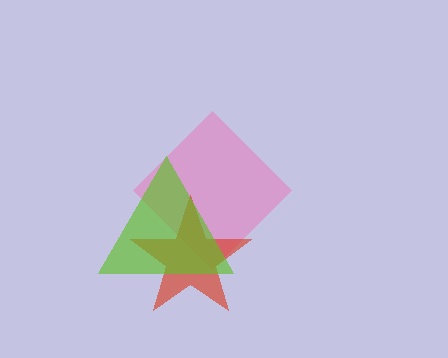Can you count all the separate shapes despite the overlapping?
Yes, there are 3 separate shapes.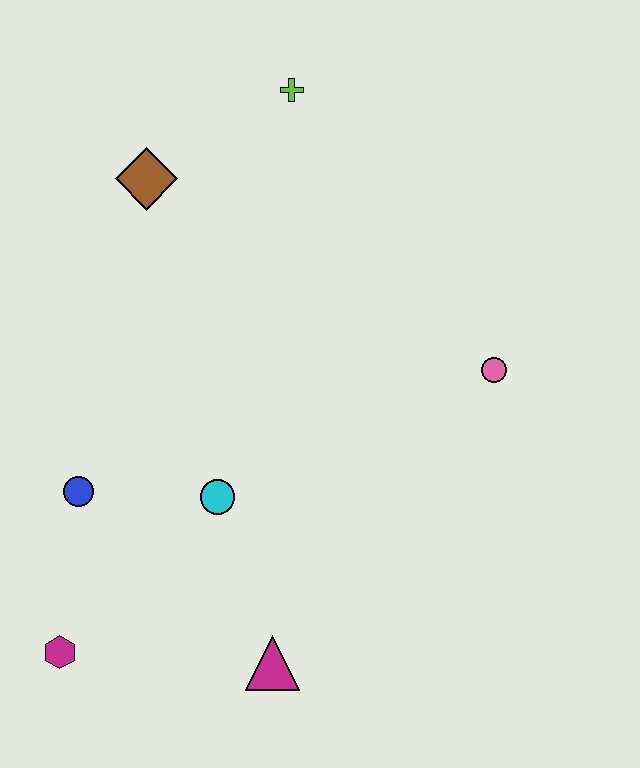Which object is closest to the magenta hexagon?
The blue circle is closest to the magenta hexagon.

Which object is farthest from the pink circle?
The magenta hexagon is farthest from the pink circle.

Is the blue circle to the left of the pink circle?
Yes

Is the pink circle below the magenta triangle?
No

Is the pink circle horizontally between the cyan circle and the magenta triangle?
No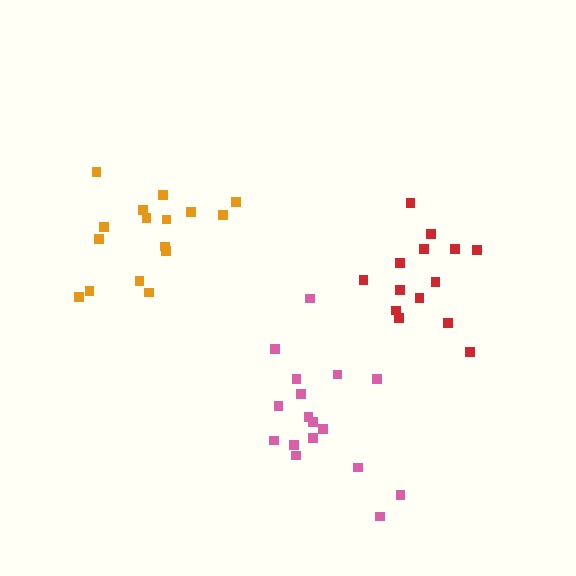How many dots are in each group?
Group 1: 16 dots, Group 2: 14 dots, Group 3: 17 dots (47 total).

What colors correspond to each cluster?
The clusters are colored: orange, red, pink.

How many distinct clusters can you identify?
There are 3 distinct clusters.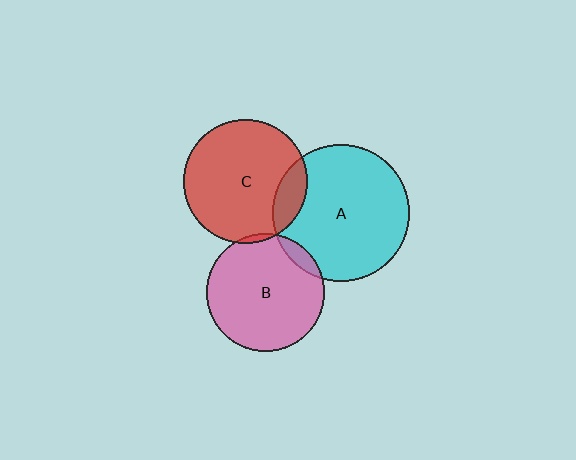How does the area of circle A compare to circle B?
Approximately 1.3 times.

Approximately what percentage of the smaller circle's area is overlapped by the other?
Approximately 15%.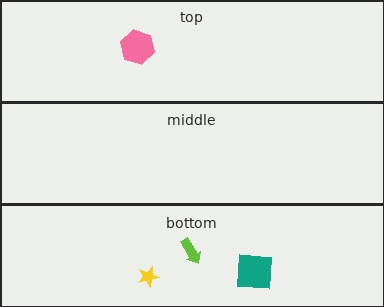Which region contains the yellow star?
The bottom region.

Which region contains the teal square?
The bottom region.